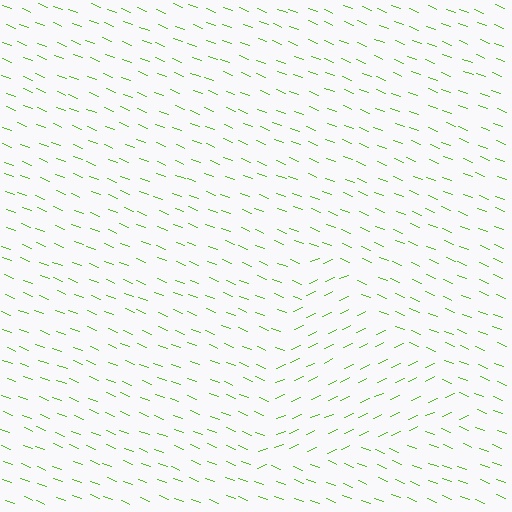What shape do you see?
I see a triangle.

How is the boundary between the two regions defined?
The boundary is defined purely by a change in line orientation (approximately 45 degrees difference). All lines are the same color and thickness.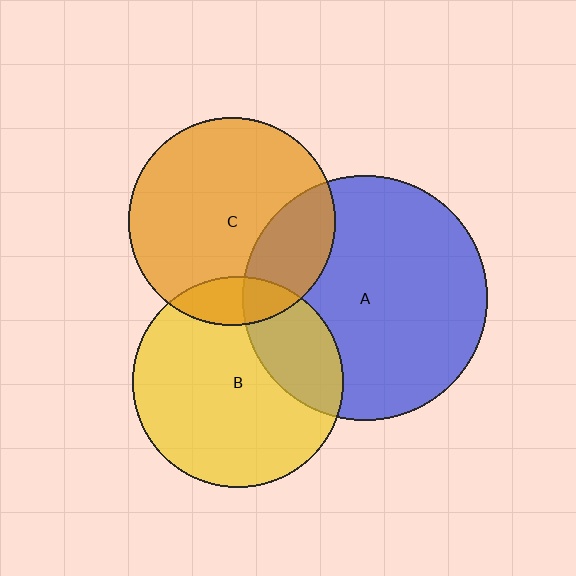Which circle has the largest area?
Circle A (blue).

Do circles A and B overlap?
Yes.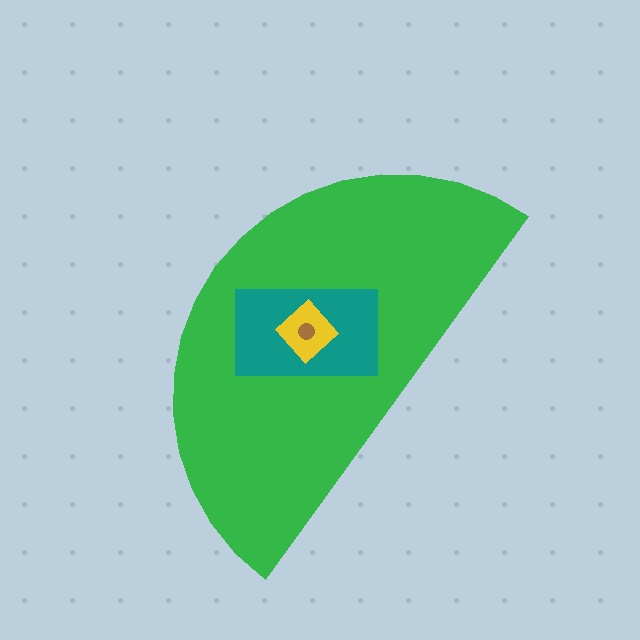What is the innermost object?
The brown circle.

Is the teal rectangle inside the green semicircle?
Yes.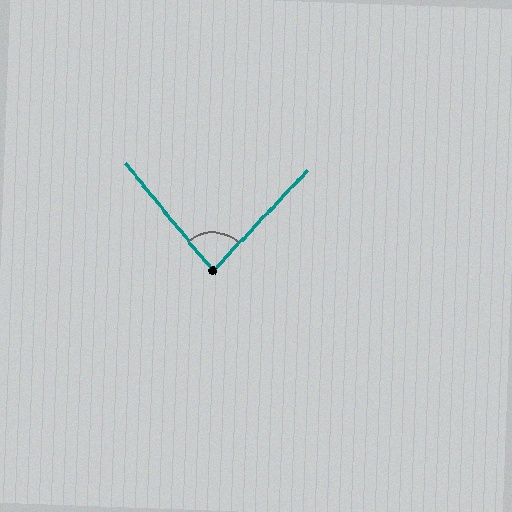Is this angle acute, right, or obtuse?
It is acute.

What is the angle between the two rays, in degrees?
Approximately 83 degrees.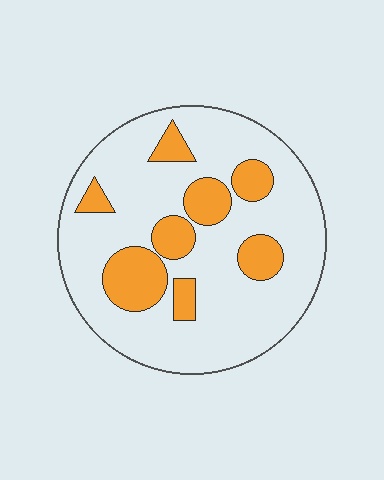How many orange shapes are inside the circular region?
8.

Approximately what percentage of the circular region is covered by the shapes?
Approximately 25%.